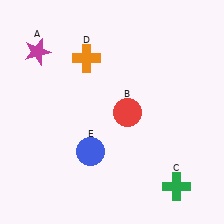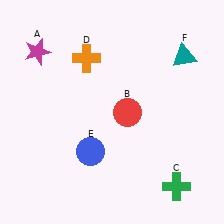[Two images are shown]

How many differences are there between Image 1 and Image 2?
There is 1 difference between the two images.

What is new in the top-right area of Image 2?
A teal triangle (F) was added in the top-right area of Image 2.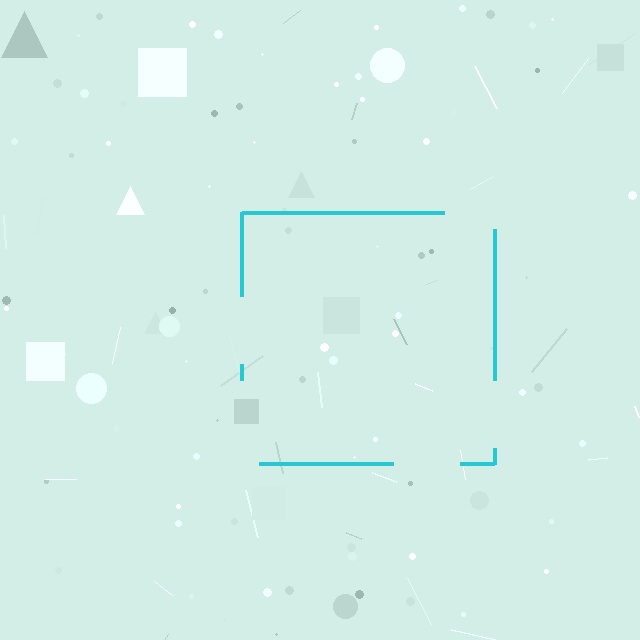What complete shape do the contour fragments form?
The contour fragments form a square.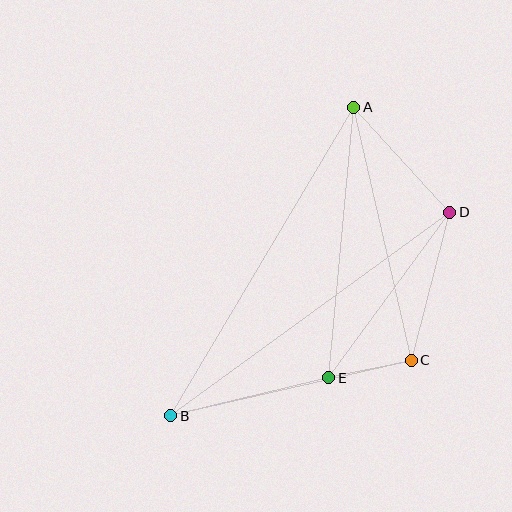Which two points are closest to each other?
Points C and E are closest to each other.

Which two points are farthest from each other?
Points A and B are farthest from each other.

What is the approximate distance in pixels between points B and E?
The distance between B and E is approximately 162 pixels.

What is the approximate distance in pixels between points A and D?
The distance between A and D is approximately 142 pixels.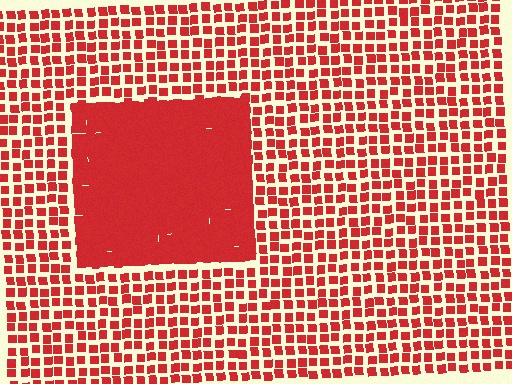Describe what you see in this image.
The image contains small red elements arranged at two different densities. A rectangle-shaped region is visible where the elements are more densely packed than the surrounding area.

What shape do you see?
I see a rectangle.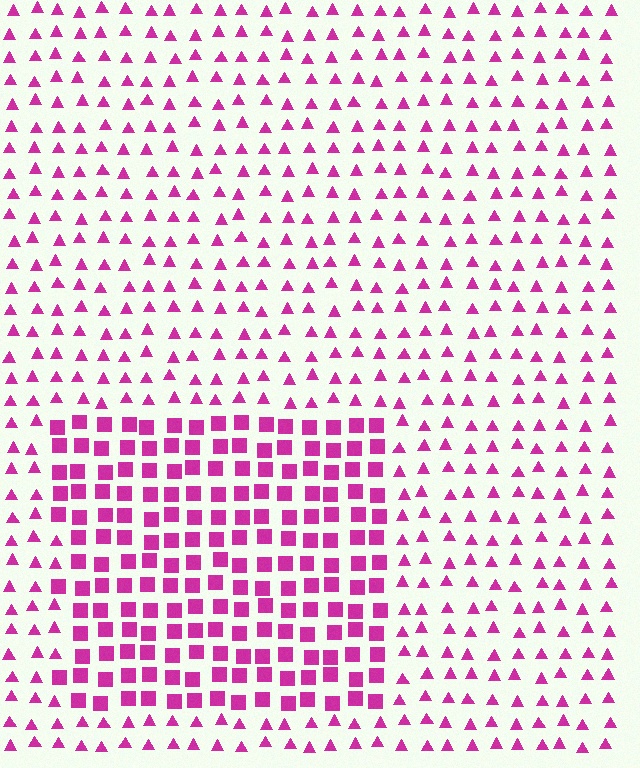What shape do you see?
I see a rectangle.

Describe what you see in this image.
The image is filled with small magenta elements arranged in a uniform grid. A rectangle-shaped region contains squares, while the surrounding area contains triangles. The boundary is defined purely by the change in element shape.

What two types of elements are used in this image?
The image uses squares inside the rectangle region and triangles outside it.